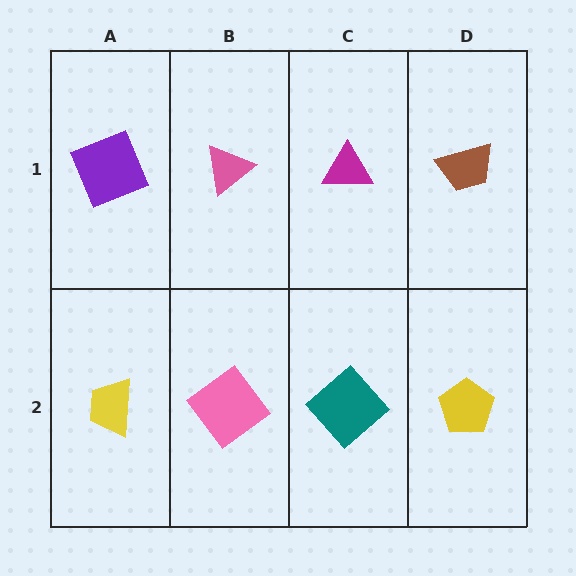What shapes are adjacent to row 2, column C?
A magenta triangle (row 1, column C), a pink diamond (row 2, column B), a yellow pentagon (row 2, column D).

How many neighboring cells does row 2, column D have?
2.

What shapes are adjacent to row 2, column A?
A purple square (row 1, column A), a pink diamond (row 2, column B).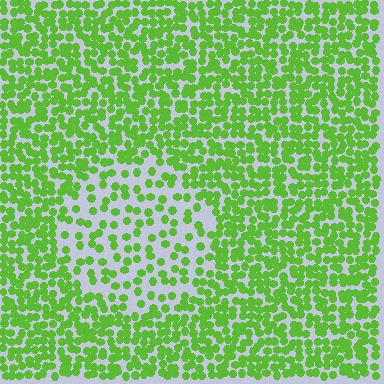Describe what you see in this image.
The image contains small lime elements arranged at two different densities. A circle-shaped region is visible where the elements are less densely packed than the surrounding area.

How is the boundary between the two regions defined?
The boundary is defined by a change in element density (approximately 2.1x ratio). All elements are the same color, size, and shape.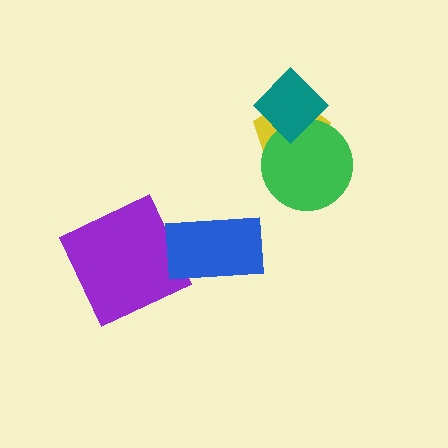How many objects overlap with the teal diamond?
2 objects overlap with the teal diamond.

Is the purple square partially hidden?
No, no other shape covers it.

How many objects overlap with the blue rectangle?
0 objects overlap with the blue rectangle.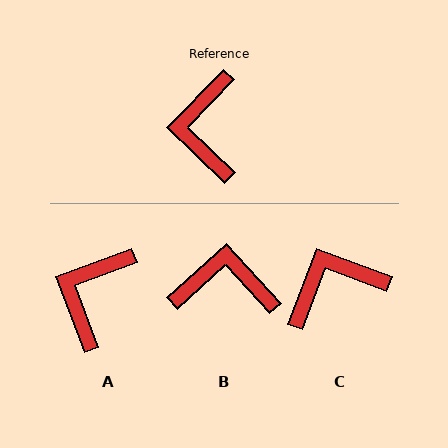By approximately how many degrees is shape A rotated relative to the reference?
Approximately 25 degrees clockwise.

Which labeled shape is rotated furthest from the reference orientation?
B, about 94 degrees away.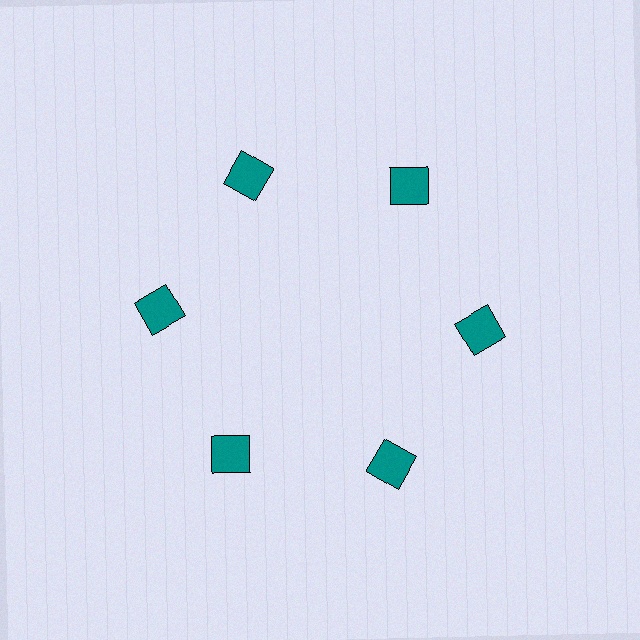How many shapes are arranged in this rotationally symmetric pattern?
There are 6 shapes, arranged in 6 groups of 1.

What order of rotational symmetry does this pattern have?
This pattern has 6-fold rotational symmetry.